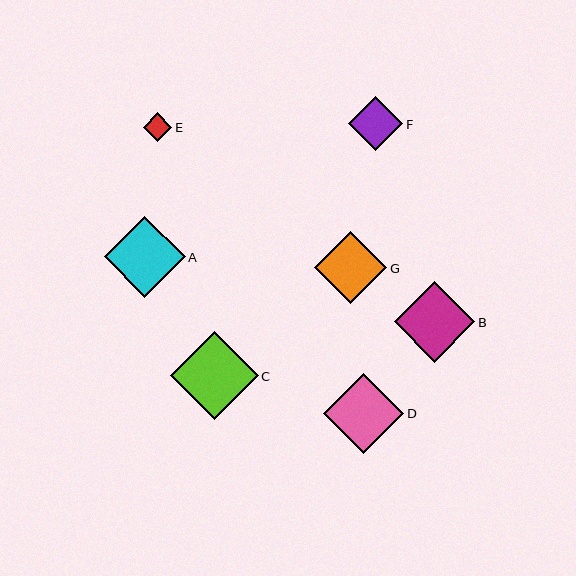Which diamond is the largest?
Diamond C is the largest with a size of approximately 87 pixels.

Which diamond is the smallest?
Diamond E is the smallest with a size of approximately 28 pixels.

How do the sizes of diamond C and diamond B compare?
Diamond C and diamond B are approximately the same size.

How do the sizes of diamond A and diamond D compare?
Diamond A and diamond D are approximately the same size.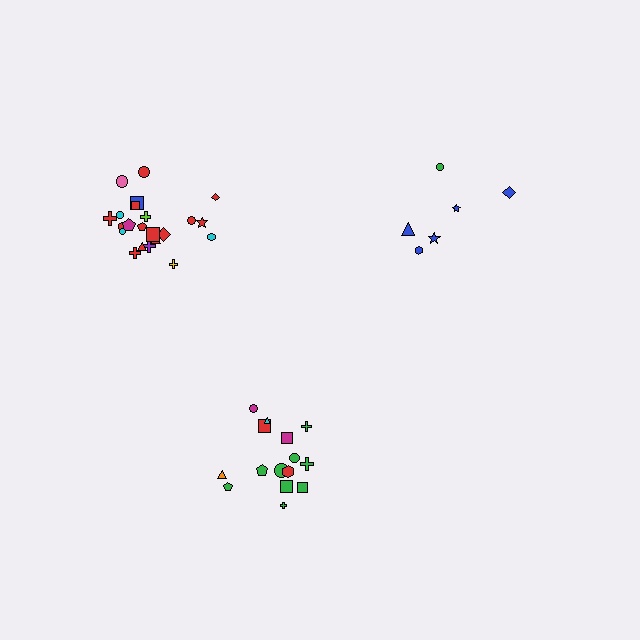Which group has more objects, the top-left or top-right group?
The top-left group.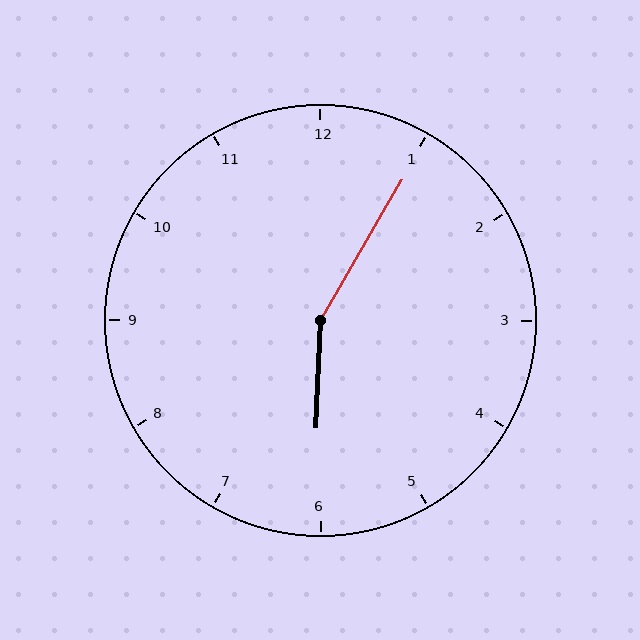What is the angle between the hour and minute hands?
Approximately 152 degrees.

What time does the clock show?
6:05.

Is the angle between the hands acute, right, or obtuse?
It is obtuse.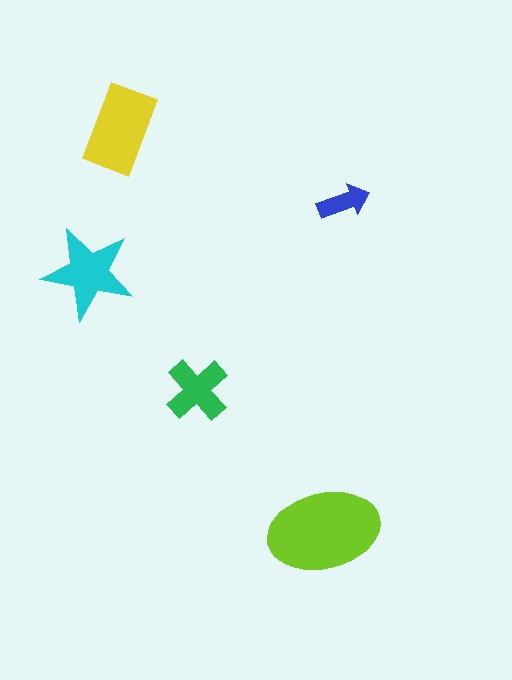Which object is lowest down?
The lime ellipse is bottommost.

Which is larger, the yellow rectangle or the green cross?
The yellow rectangle.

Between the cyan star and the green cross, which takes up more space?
The cyan star.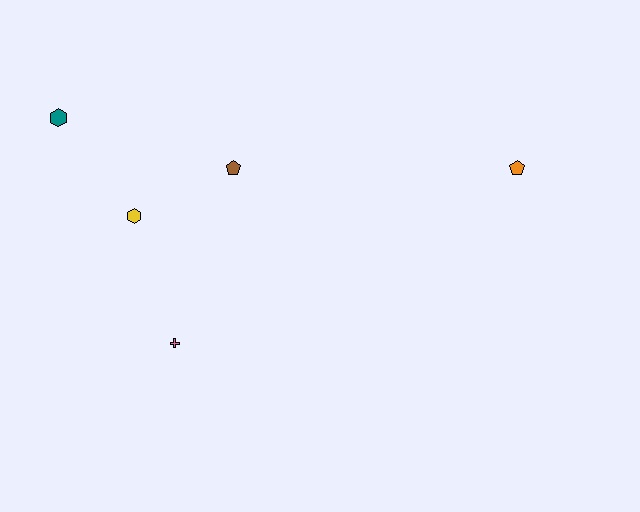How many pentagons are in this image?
There are 2 pentagons.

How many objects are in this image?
There are 5 objects.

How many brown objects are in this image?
There is 1 brown object.